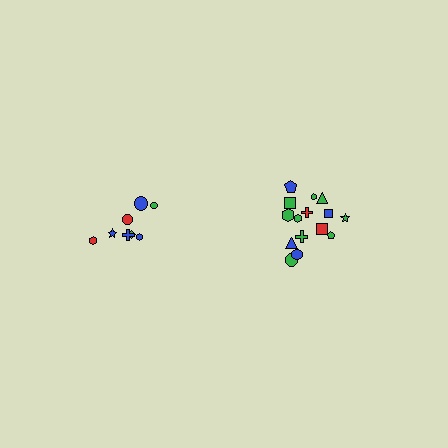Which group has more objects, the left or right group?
The right group.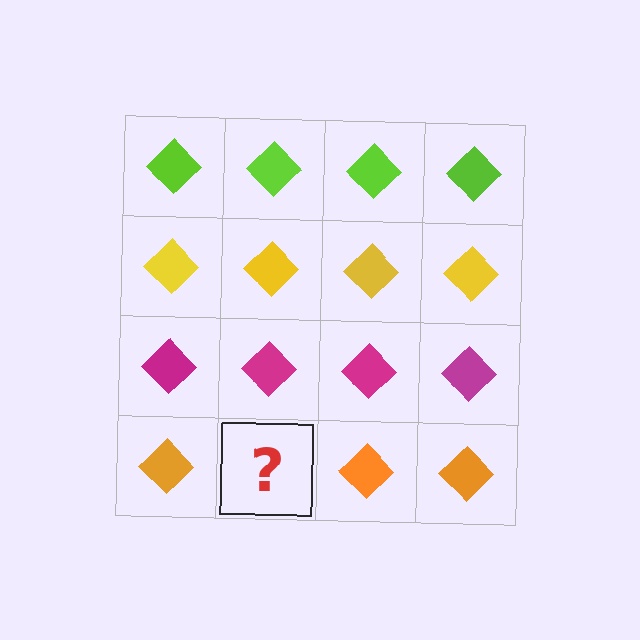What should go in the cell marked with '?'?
The missing cell should contain an orange diamond.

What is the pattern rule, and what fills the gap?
The rule is that each row has a consistent color. The gap should be filled with an orange diamond.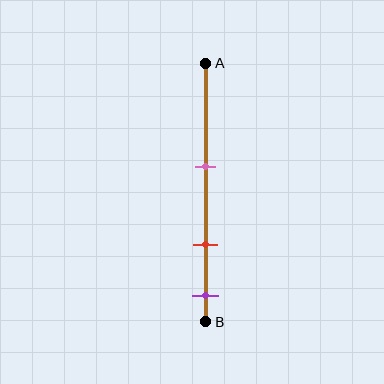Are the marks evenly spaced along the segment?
Yes, the marks are approximately evenly spaced.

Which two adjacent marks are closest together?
The red and purple marks are the closest adjacent pair.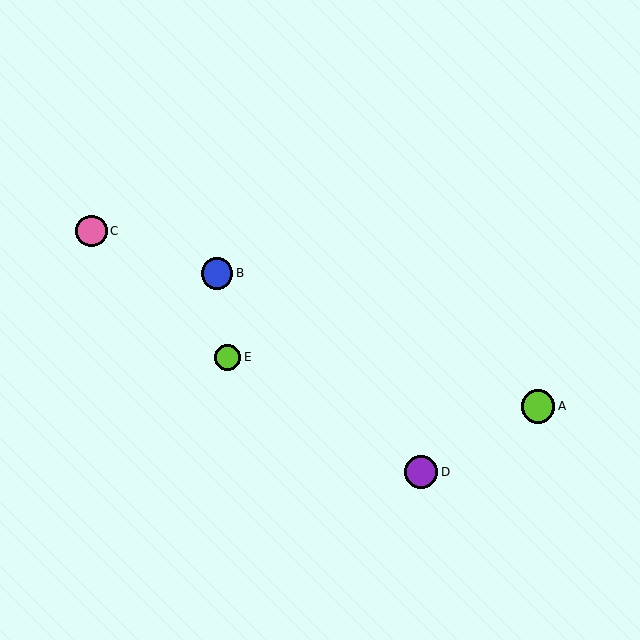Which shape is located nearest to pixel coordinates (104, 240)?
The pink circle (labeled C) at (91, 231) is nearest to that location.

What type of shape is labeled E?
Shape E is a lime circle.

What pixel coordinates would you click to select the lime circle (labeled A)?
Click at (538, 406) to select the lime circle A.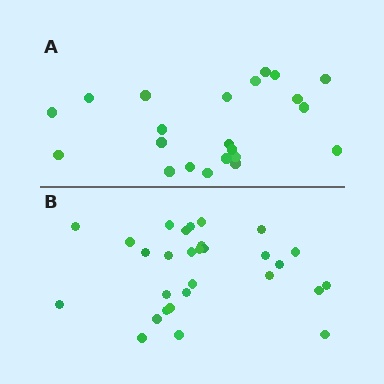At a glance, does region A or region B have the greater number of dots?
Region B (the bottom region) has more dots.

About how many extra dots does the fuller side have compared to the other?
Region B has roughly 8 or so more dots than region A.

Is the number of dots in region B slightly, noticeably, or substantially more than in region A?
Region B has noticeably more, but not dramatically so. The ratio is roughly 1.3 to 1.